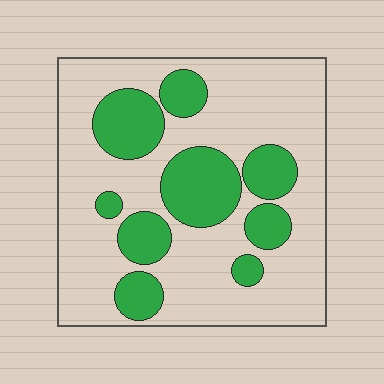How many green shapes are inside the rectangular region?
9.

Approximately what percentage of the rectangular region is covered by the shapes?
Approximately 30%.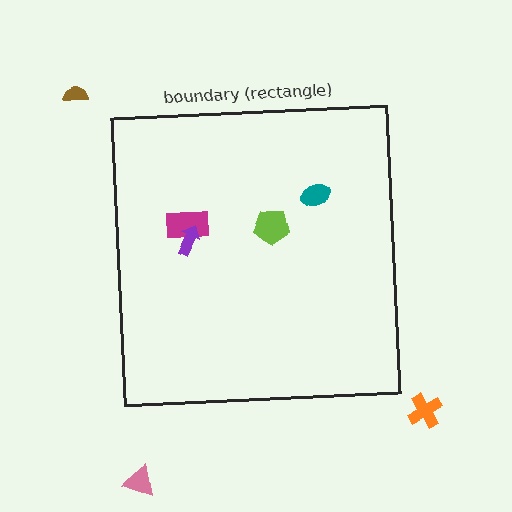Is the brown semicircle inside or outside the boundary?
Outside.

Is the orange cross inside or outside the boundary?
Outside.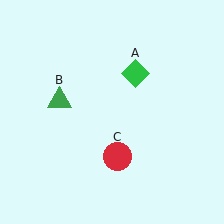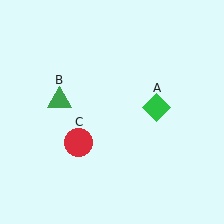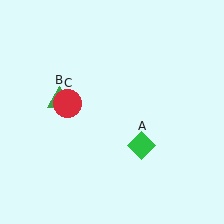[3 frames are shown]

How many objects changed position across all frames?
2 objects changed position: green diamond (object A), red circle (object C).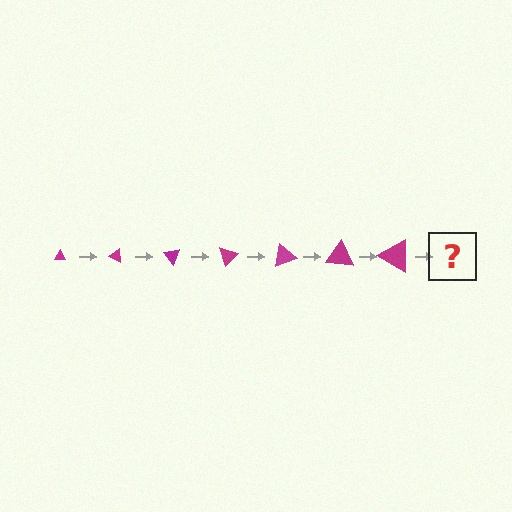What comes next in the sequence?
The next element should be a triangle, larger than the previous one and rotated 175 degrees from the start.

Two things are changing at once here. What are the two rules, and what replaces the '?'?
The two rules are that the triangle grows larger each step and it rotates 25 degrees each step. The '?' should be a triangle, larger than the previous one and rotated 175 degrees from the start.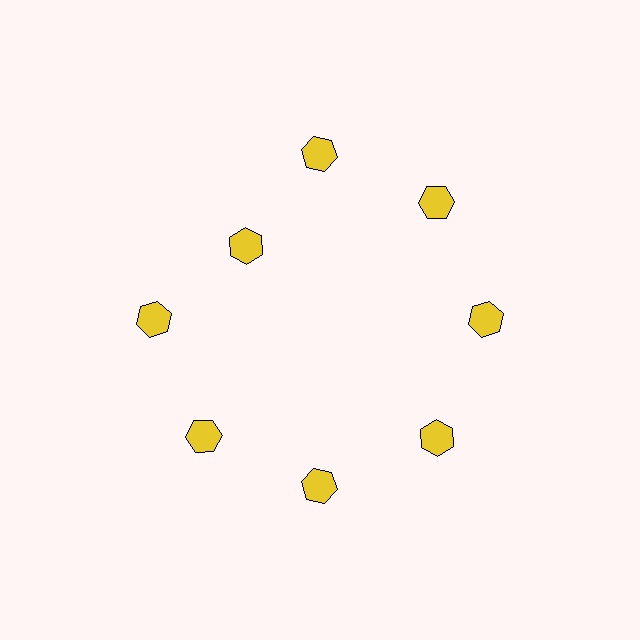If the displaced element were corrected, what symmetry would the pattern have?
It would have 8-fold rotational symmetry — the pattern would map onto itself every 45 degrees.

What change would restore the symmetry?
The symmetry would be restored by moving it outward, back onto the ring so that all 8 hexagons sit at equal angles and equal distance from the center.